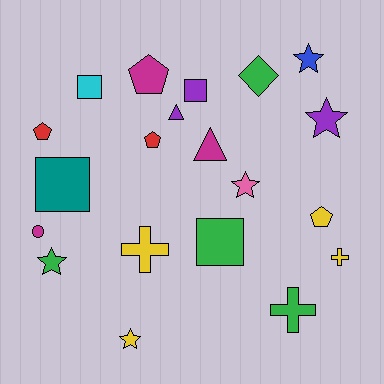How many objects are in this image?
There are 20 objects.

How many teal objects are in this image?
There is 1 teal object.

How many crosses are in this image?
There are 3 crosses.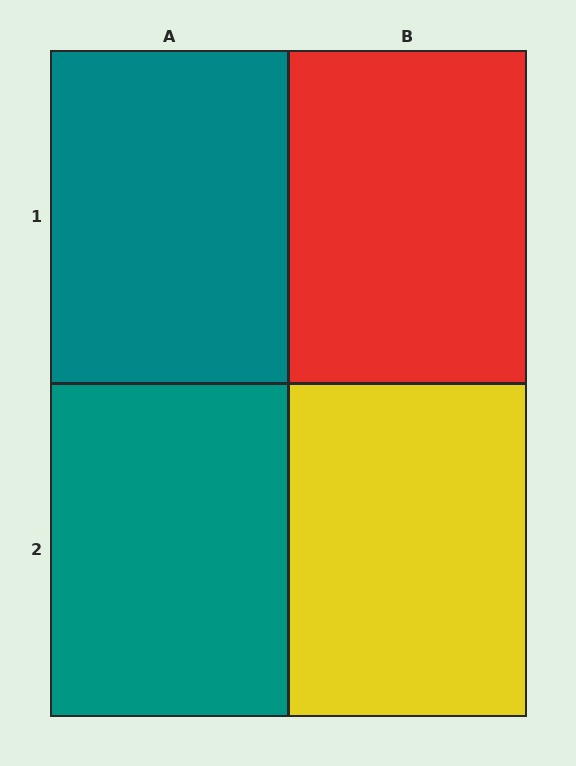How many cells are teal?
2 cells are teal.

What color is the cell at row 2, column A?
Teal.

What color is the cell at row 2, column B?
Yellow.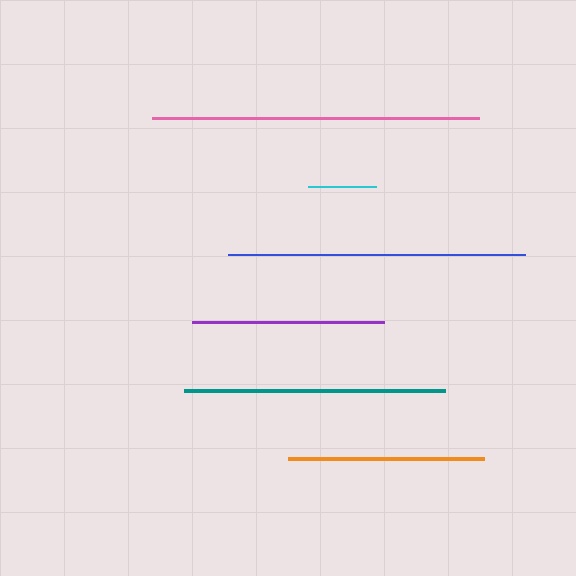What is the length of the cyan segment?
The cyan segment is approximately 68 pixels long.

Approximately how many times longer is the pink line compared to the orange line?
The pink line is approximately 1.7 times the length of the orange line.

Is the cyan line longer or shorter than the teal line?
The teal line is longer than the cyan line.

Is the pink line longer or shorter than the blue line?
The pink line is longer than the blue line.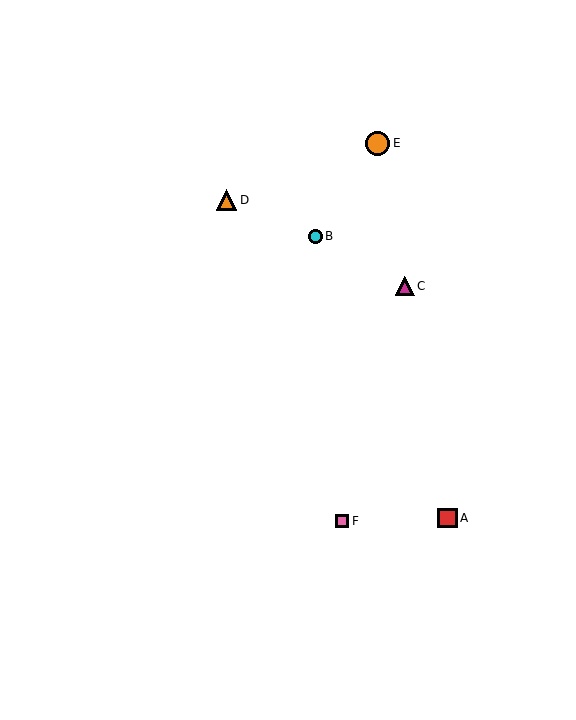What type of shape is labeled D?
Shape D is an orange triangle.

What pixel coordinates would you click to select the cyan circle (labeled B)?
Click at (315, 236) to select the cyan circle B.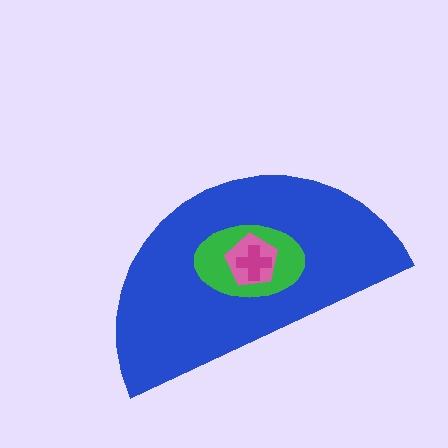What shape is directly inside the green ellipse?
The pink pentagon.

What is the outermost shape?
The blue semicircle.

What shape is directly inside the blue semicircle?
The green ellipse.